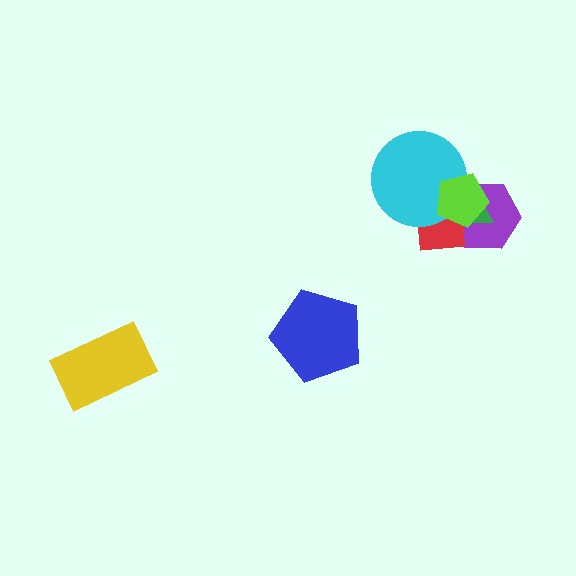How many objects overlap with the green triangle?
4 objects overlap with the green triangle.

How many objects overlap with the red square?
4 objects overlap with the red square.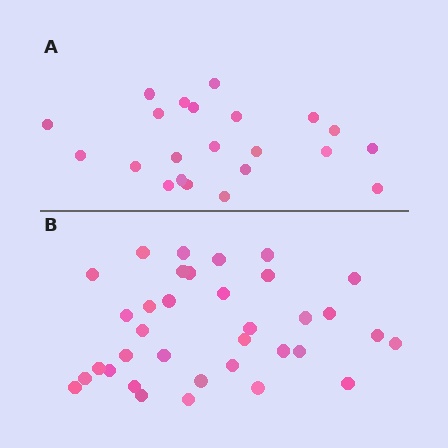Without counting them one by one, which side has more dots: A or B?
Region B (the bottom region) has more dots.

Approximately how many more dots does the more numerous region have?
Region B has approximately 15 more dots than region A.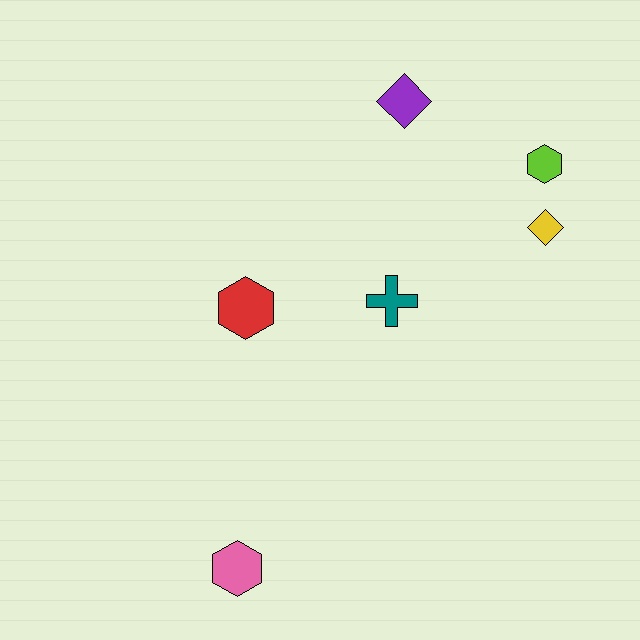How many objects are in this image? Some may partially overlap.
There are 6 objects.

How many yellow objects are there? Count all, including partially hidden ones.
There is 1 yellow object.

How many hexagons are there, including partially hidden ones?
There are 3 hexagons.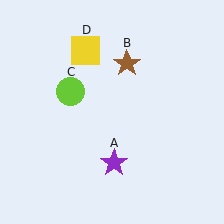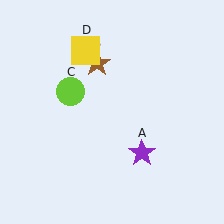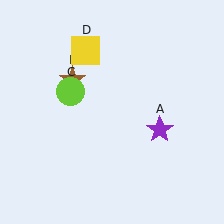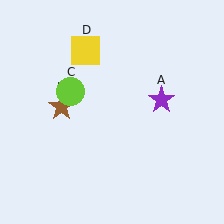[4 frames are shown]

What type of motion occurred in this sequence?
The purple star (object A), brown star (object B) rotated counterclockwise around the center of the scene.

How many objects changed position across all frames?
2 objects changed position: purple star (object A), brown star (object B).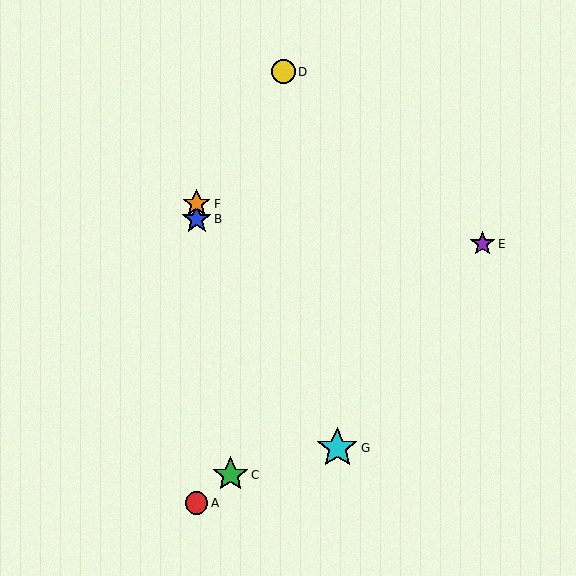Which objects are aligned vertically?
Objects A, B, F are aligned vertically.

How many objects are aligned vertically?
3 objects (A, B, F) are aligned vertically.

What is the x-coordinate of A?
Object A is at x≈197.